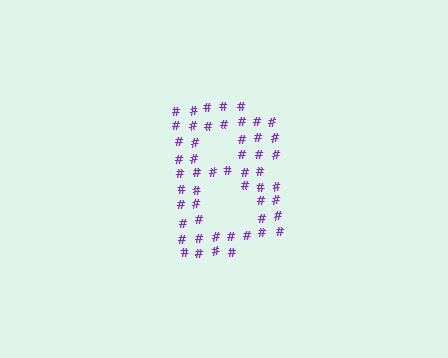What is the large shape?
The large shape is the letter B.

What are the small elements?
The small elements are hash symbols.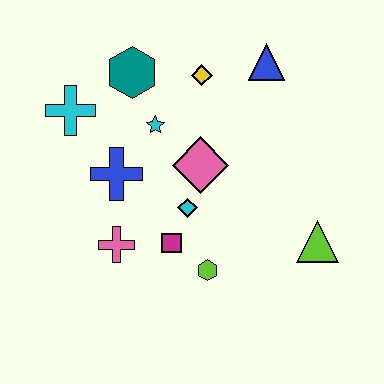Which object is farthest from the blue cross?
The lime triangle is farthest from the blue cross.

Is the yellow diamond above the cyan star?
Yes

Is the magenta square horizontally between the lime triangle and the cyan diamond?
No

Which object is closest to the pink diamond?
The cyan diamond is closest to the pink diamond.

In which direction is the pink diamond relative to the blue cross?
The pink diamond is to the right of the blue cross.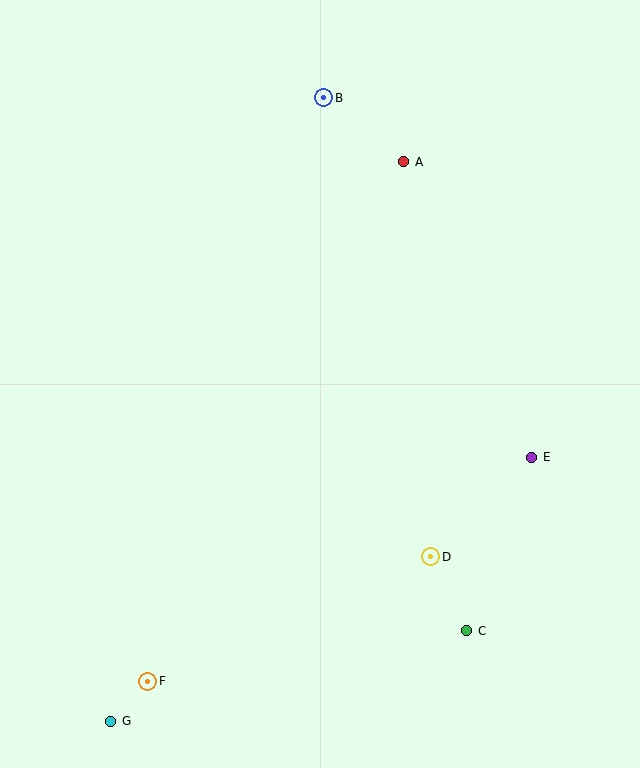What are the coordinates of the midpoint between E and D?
The midpoint between E and D is at (481, 507).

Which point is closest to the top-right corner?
Point A is closest to the top-right corner.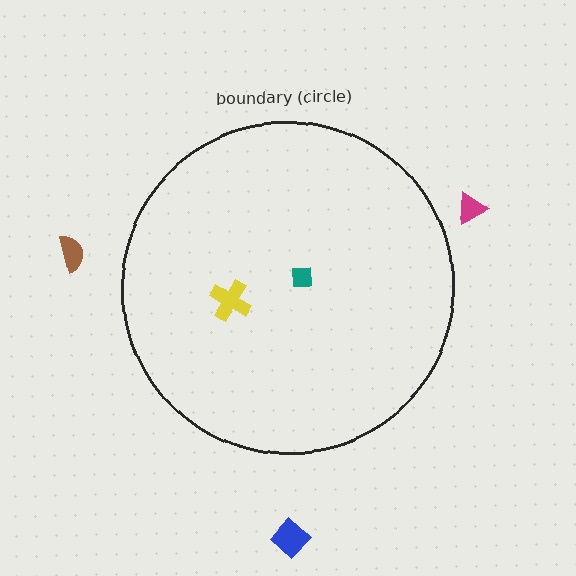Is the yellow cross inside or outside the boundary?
Inside.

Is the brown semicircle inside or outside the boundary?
Outside.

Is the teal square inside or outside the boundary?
Inside.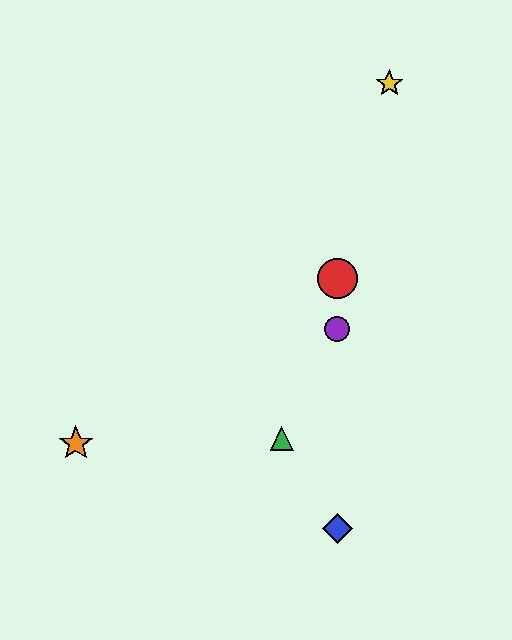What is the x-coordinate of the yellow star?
The yellow star is at x≈389.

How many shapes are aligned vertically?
3 shapes (the red circle, the blue diamond, the purple circle) are aligned vertically.